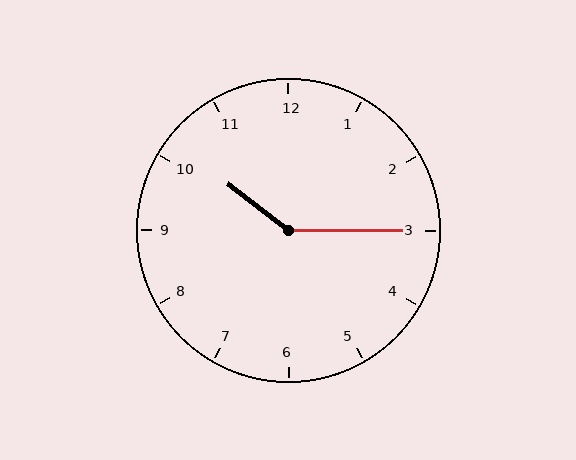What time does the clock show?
10:15.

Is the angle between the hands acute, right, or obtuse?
It is obtuse.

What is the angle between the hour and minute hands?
Approximately 142 degrees.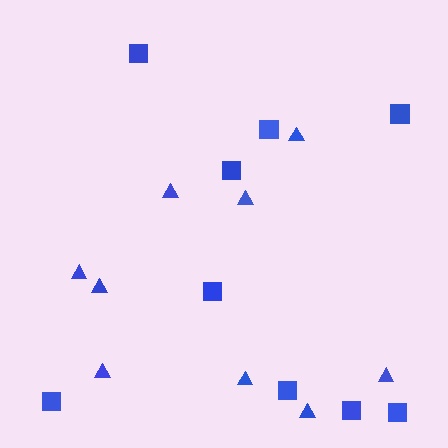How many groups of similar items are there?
There are 2 groups: one group of triangles (9) and one group of squares (9).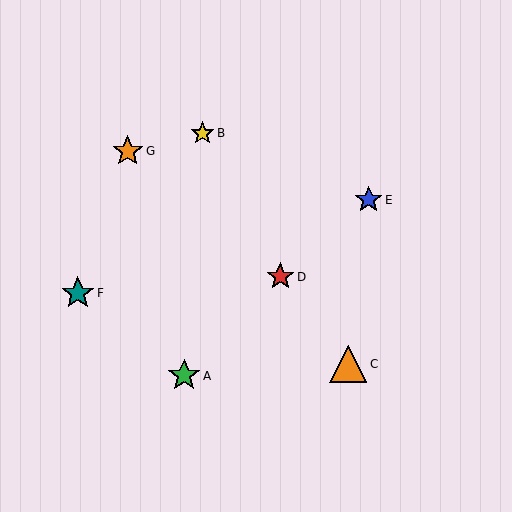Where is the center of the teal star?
The center of the teal star is at (78, 293).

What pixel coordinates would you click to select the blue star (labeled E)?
Click at (369, 200) to select the blue star E.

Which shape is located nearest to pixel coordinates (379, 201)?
The blue star (labeled E) at (369, 200) is nearest to that location.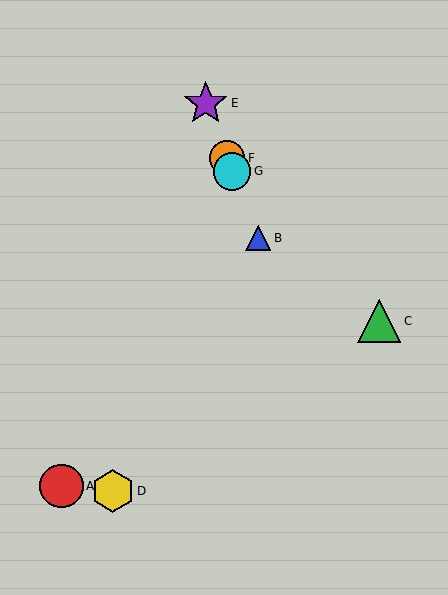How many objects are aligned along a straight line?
4 objects (B, E, F, G) are aligned along a straight line.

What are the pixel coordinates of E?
Object E is at (206, 103).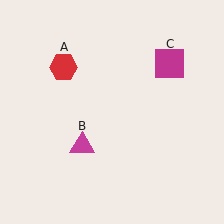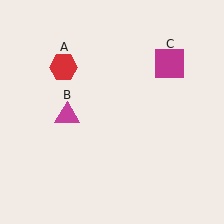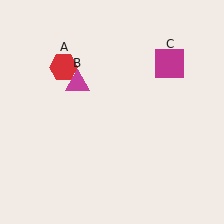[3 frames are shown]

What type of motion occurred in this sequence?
The magenta triangle (object B) rotated clockwise around the center of the scene.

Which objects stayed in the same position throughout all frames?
Red hexagon (object A) and magenta square (object C) remained stationary.